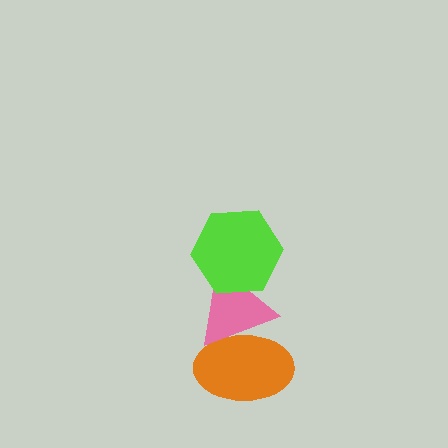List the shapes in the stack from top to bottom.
From top to bottom: the lime hexagon, the pink triangle, the orange ellipse.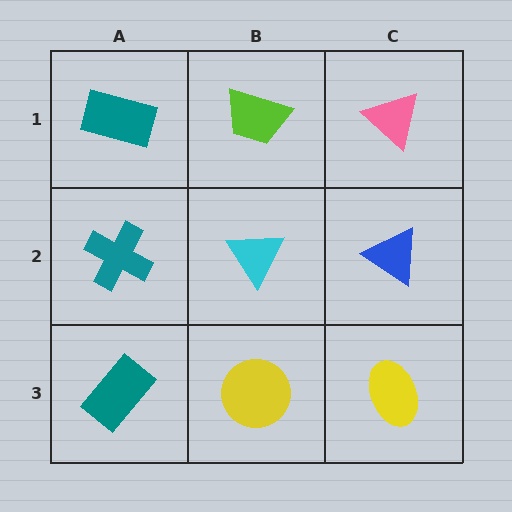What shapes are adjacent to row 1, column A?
A teal cross (row 2, column A), a lime trapezoid (row 1, column B).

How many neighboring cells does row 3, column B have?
3.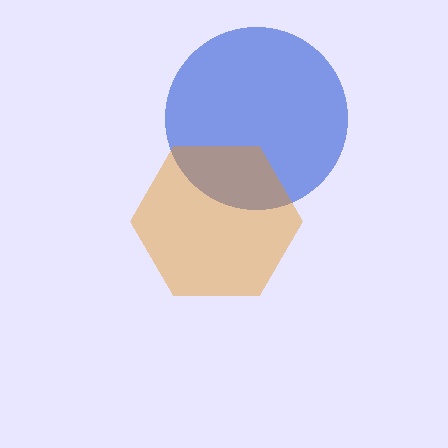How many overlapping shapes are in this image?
There are 2 overlapping shapes in the image.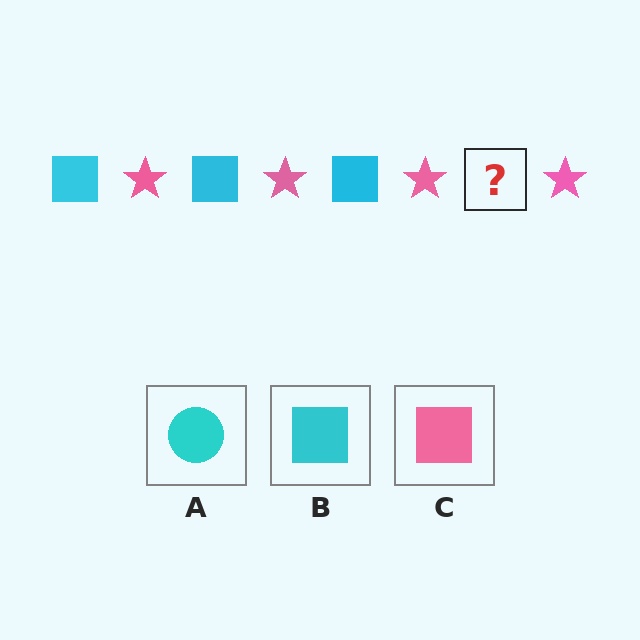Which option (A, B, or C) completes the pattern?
B.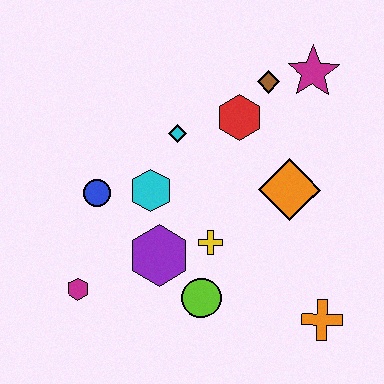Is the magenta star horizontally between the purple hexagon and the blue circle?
No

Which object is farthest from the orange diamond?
The magenta hexagon is farthest from the orange diamond.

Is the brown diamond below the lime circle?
No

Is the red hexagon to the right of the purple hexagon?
Yes